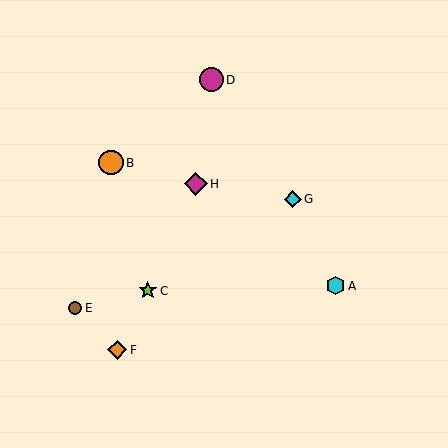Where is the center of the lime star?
The center of the lime star is at (148, 291).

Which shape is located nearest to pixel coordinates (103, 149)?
The orange circle (labeled B) at (111, 163) is nearest to that location.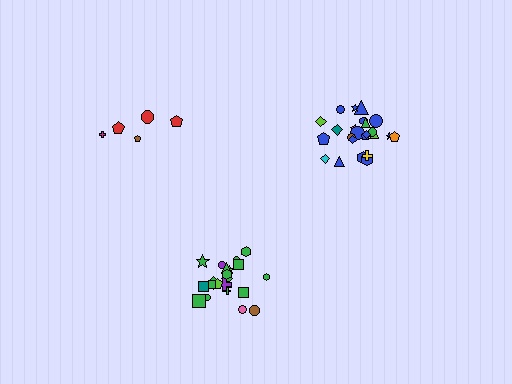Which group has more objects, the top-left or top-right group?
The top-right group.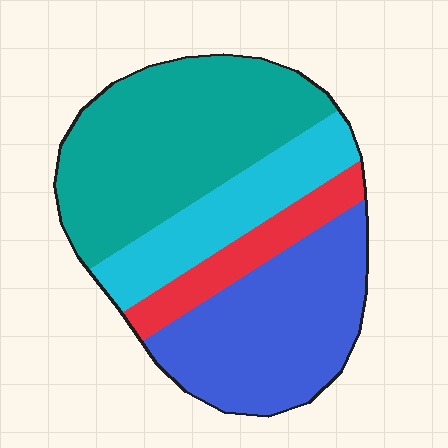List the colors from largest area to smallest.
From largest to smallest: teal, blue, cyan, red.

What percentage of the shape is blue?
Blue takes up about one third (1/3) of the shape.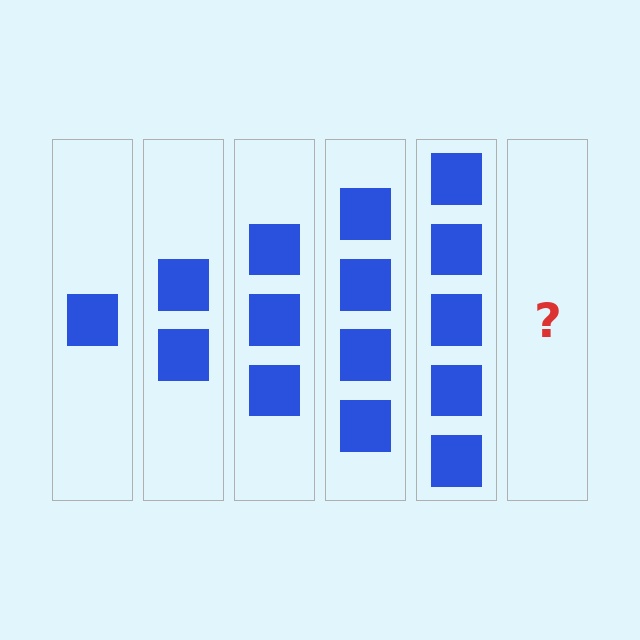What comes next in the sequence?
The next element should be 6 squares.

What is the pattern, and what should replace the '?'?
The pattern is that each step adds one more square. The '?' should be 6 squares.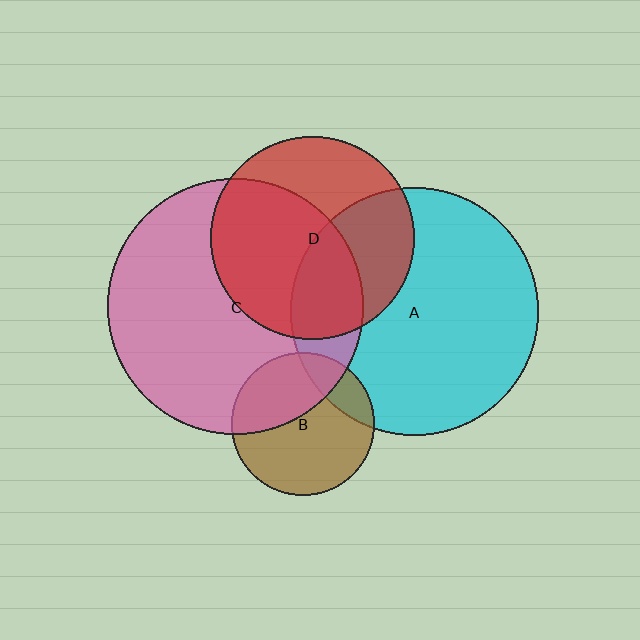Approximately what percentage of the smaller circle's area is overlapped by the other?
Approximately 15%.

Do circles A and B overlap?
Yes.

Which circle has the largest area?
Circle C (pink).